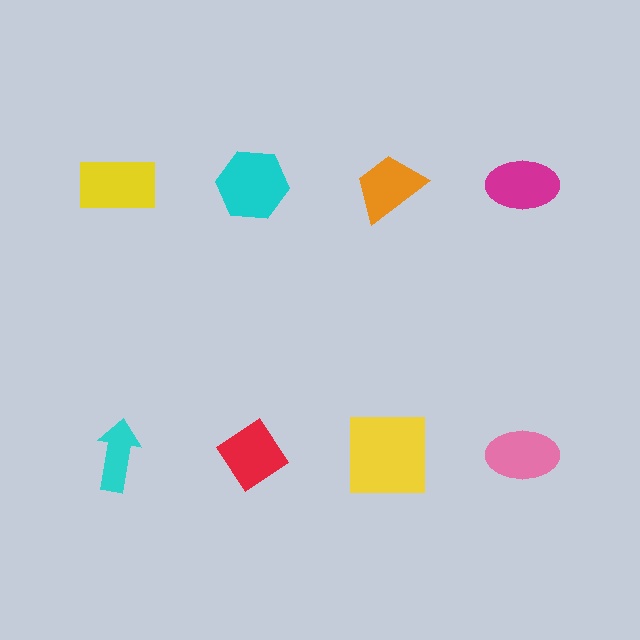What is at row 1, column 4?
A magenta ellipse.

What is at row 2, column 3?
A yellow square.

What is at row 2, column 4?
A pink ellipse.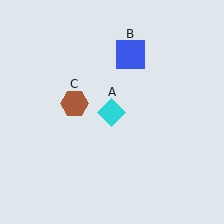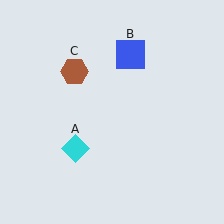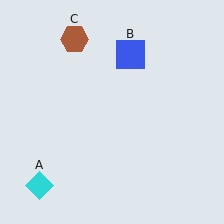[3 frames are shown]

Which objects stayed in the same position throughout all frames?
Blue square (object B) remained stationary.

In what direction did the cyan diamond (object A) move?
The cyan diamond (object A) moved down and to the left.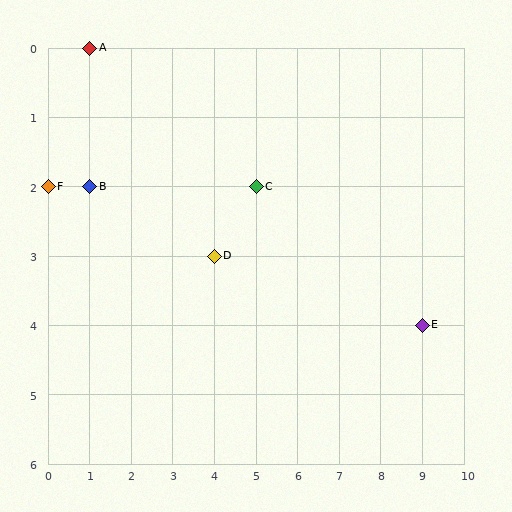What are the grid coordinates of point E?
Point E is at grid coordinates (9, 4).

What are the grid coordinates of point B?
Point B is at grid coordinates (1, 2).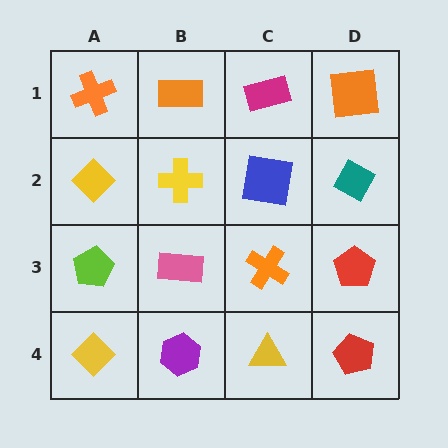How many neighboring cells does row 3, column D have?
3.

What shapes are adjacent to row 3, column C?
A blue square (row 2, column C), a yellow triangle (row 4, column C), a pink rectangle (row 3, column B), a red pentagon (row 3, column D).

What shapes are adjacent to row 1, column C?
A blue square (row 2, column C), an orange rectangle (row 1, column B), an orange square (row 1, column D).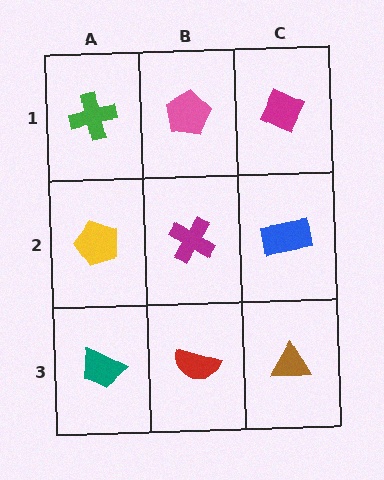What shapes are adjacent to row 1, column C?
A blue rectangle (row 2, column C), a pink pentagon (row 1, column B).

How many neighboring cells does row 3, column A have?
2.